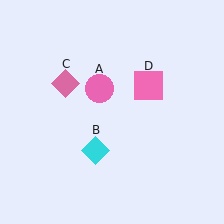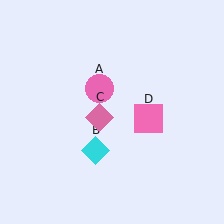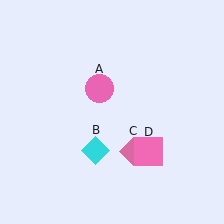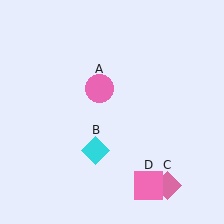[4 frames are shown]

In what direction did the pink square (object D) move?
The pink square (object D) moved down.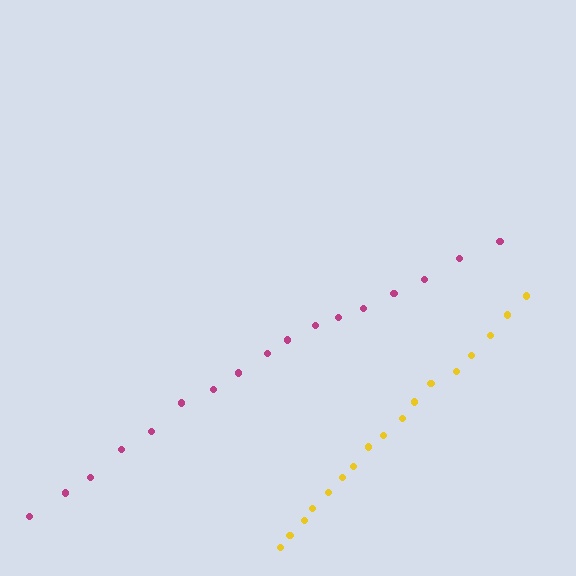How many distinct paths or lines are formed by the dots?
There are 2 distinct paths.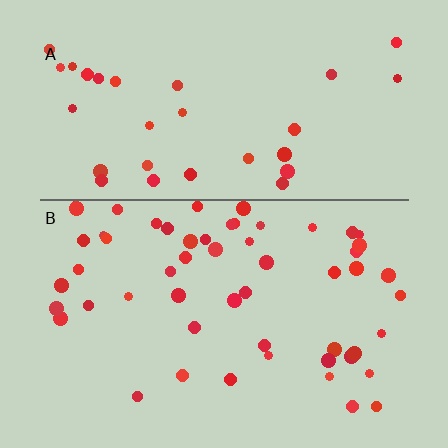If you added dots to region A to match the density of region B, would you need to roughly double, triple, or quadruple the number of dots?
Approximately double.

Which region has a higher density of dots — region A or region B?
B (the bottom).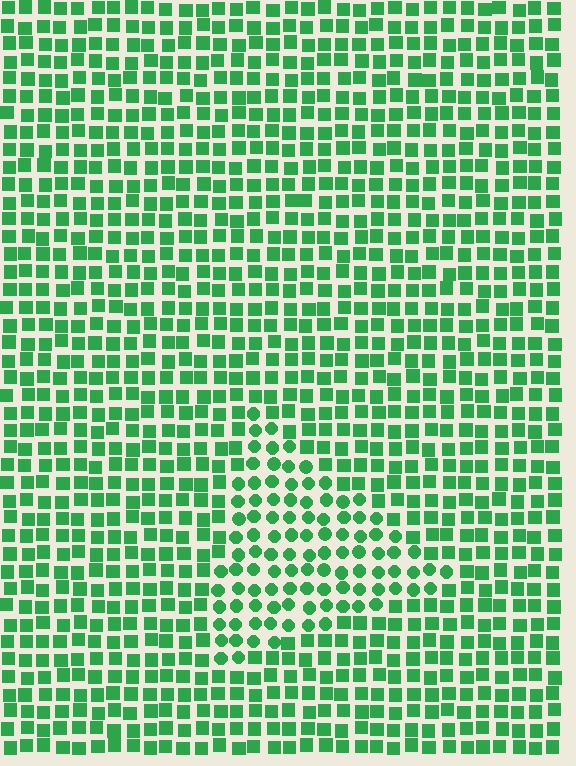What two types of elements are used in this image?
The image uses circles inside the triangle region and squares outside it.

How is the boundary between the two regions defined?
The boundary is defined by a change in element shape: circles inside vs. squares outside. All elements share the same color and spacing.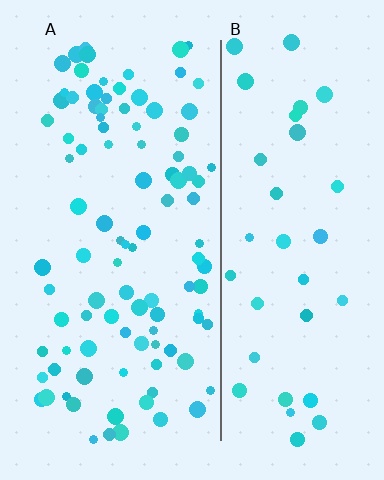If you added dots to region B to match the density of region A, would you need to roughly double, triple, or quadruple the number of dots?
Approximately triple.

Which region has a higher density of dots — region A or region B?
A (the left).